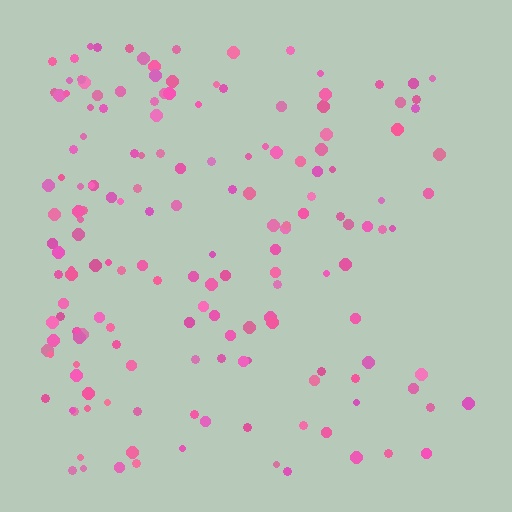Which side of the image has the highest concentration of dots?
The left.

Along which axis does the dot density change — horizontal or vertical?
Horizontal.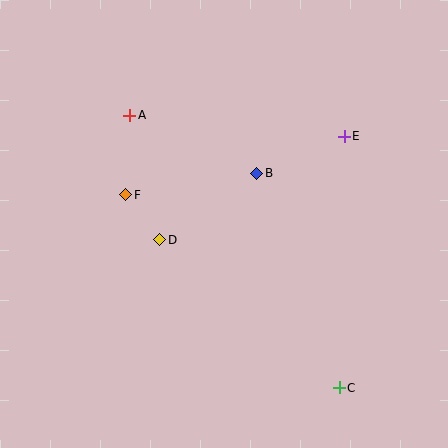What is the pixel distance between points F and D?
The distance between F and D is 56 pixels.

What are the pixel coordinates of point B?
Point B is at (257, 173).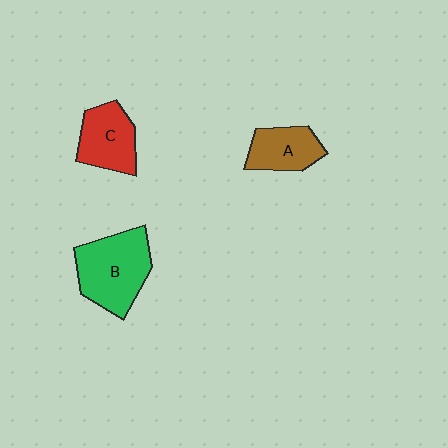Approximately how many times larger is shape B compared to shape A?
Approximately 1.6 times.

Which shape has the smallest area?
Shape A (brown).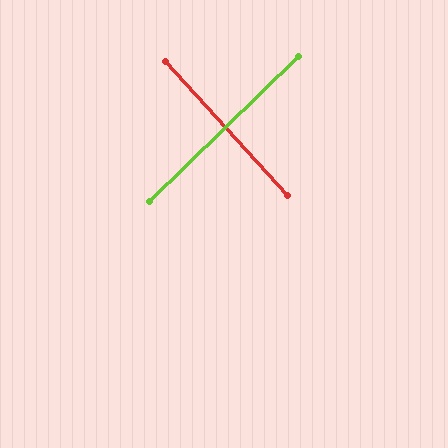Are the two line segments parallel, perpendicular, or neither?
Perpendicular — they meet at approximately 88°.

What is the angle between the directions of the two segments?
Approximately 88 degrees.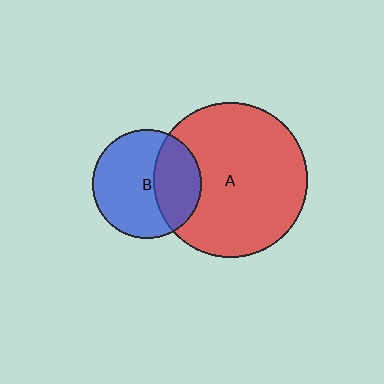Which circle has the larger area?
Circle A (red).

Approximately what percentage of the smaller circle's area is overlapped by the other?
Approximately 35%.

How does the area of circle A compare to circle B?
Approximately 2.0 times.